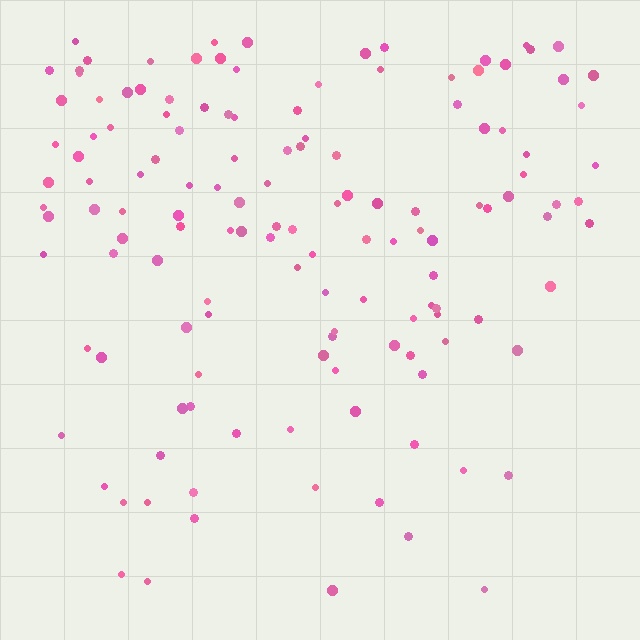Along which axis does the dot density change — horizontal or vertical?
Vertical.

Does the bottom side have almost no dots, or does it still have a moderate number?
Still a moderate number, just noticeably fewer than the top.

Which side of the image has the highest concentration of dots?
The top.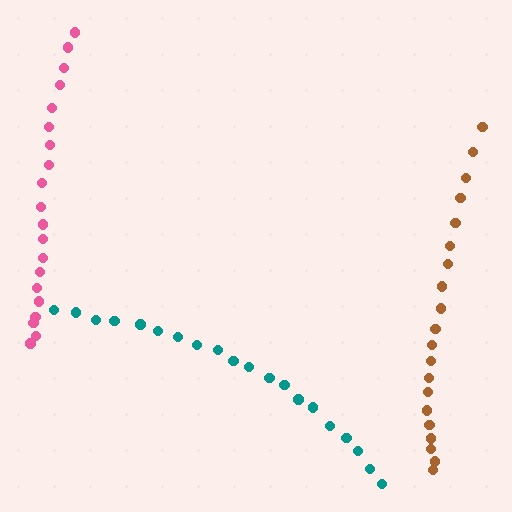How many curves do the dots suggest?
There are 3 distinct paths.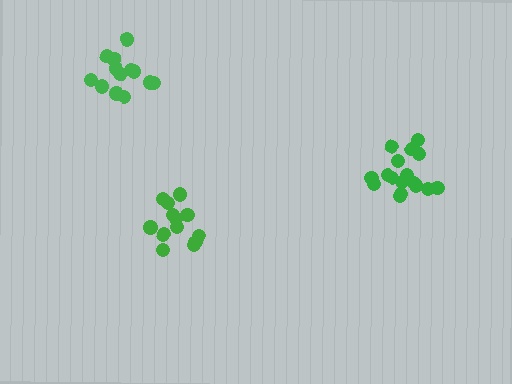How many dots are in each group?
Group 1: 13 dots, Group 2: 17 dots, Group 3: 13 dots (43 total).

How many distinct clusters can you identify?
There are 3 distinct clusters.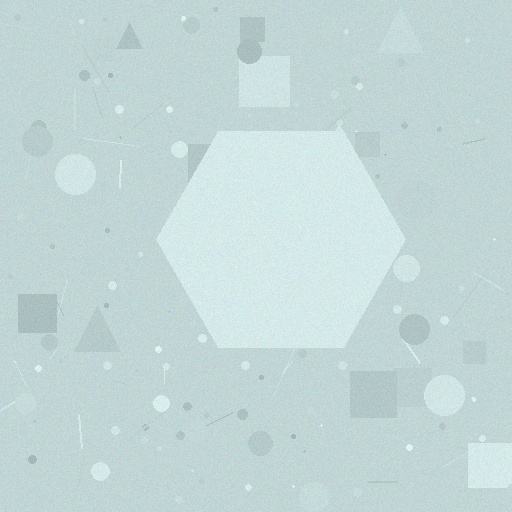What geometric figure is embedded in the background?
A hexagon is embedded in the background.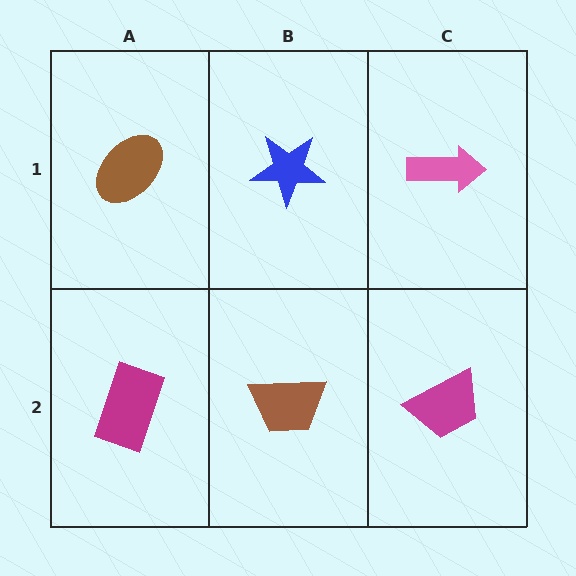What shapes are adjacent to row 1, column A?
A magenta rectangle (row 2, column A), a blue star (row 1, column B).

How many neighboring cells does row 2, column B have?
3.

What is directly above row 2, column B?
A blue star.